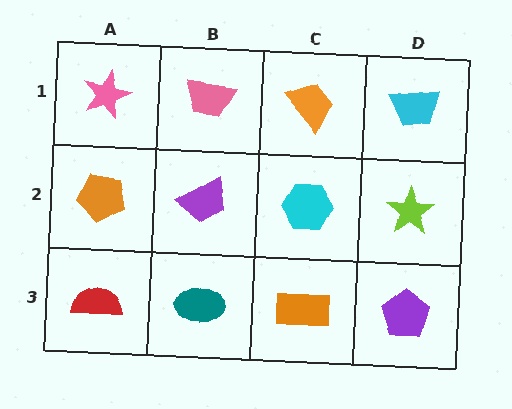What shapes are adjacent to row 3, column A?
An orange pentagon (row 2, column A), a teal ellipse (row 3, column B).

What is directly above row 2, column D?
A cyan trapezoid.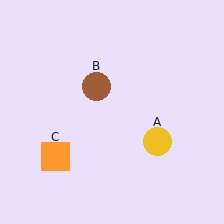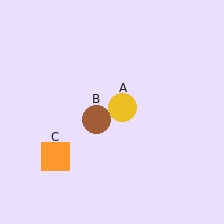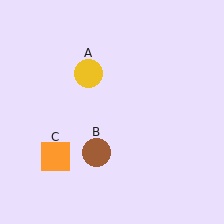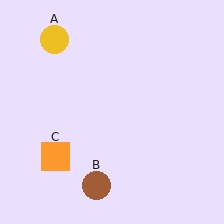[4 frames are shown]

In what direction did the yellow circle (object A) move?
The yellow circle (object A) moved up and to the left.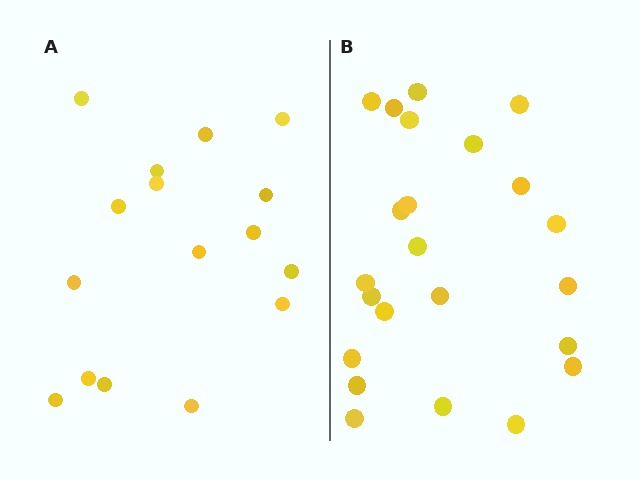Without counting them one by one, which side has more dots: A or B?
Region B (the right region) has more dots.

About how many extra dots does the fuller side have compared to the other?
Region B has roughly 8 or so more dots than region A.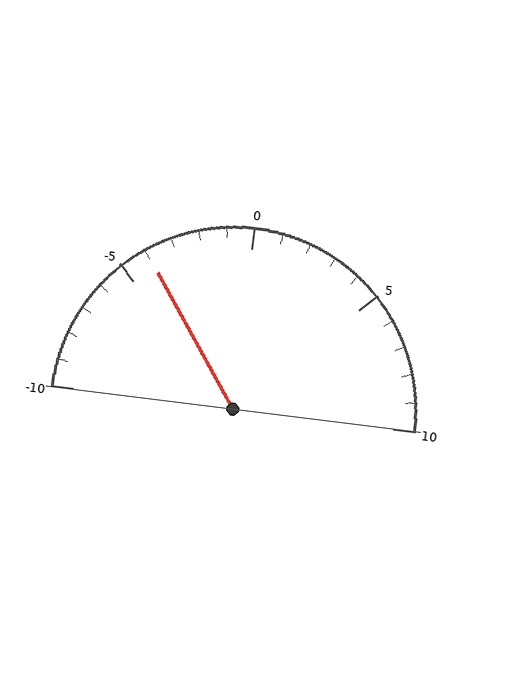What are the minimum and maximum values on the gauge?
The gauge ranges from -10 to 10.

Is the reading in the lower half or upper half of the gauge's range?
The reading is in the lower half of the range (-10 to 10).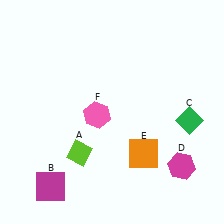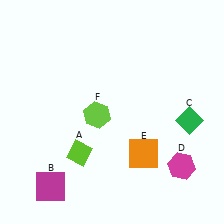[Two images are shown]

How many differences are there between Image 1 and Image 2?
There is 1 difference between the two images.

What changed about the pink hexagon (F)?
In Image 1, F is pink. In Image 2, it changed to lime.